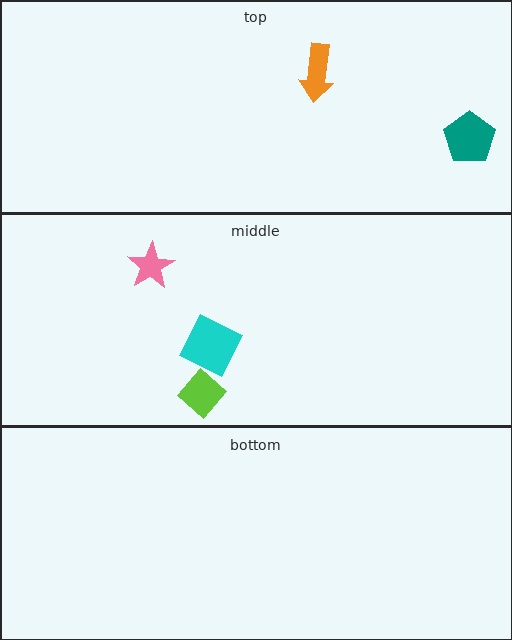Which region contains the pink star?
The middle region.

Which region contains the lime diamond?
The middle region.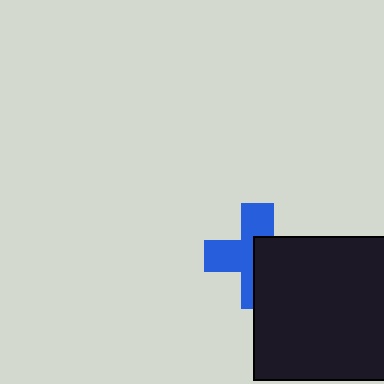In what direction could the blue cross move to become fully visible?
The blue cross could move left. That would shift it out from behind the black square entirely.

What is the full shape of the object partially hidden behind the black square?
The partially hidden object is a blue cross.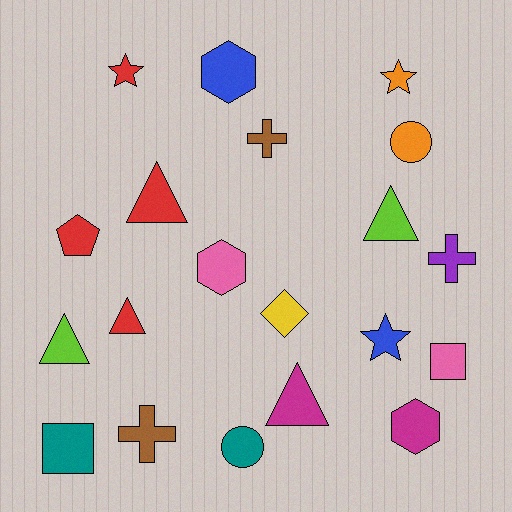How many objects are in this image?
There are 20 objects.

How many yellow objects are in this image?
There is 1 yellow object.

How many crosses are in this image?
There are 3 crosses.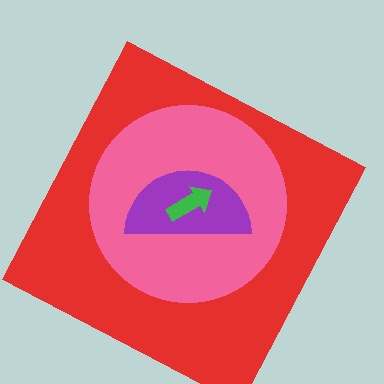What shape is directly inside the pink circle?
The purple semicircle.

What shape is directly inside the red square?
The pink circle.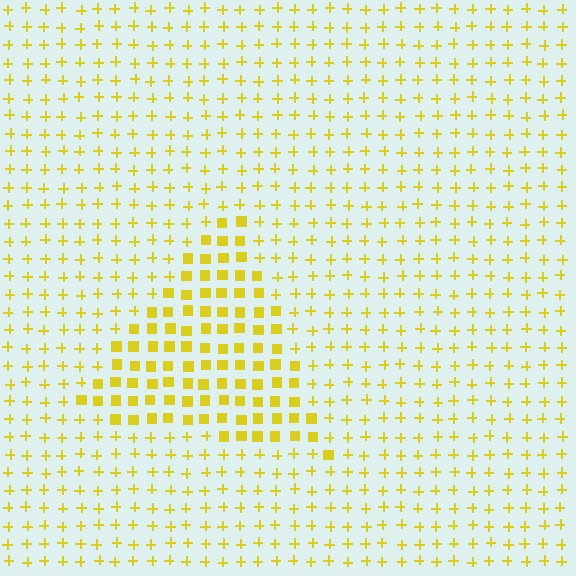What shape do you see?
I see a triangle.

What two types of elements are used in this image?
The image uses squares inside the triangle region and plus signs outside it.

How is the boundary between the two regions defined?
The boundary is defined by a change in element shape: squares inside vs. plus signs outside. All elements share the same color and spacing.